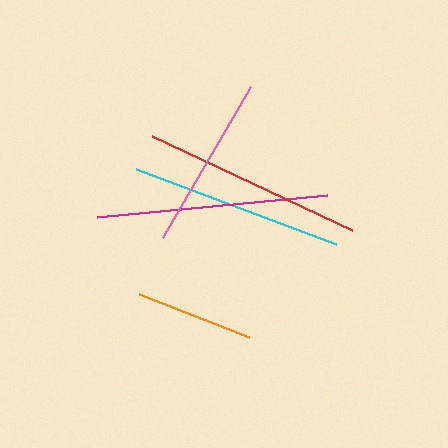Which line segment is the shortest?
The orange line is the shortest at approximately 118 pixels.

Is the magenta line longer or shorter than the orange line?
The magenta line is longer than the orange line.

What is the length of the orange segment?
The orange segment is approximately 118 pixels long.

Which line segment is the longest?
The magenta line is the longest at approximately 231 pixels.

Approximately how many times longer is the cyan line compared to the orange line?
The cyan line is approximately 1.8 times the length of the orange line.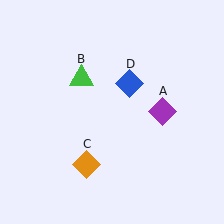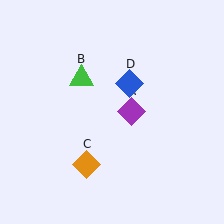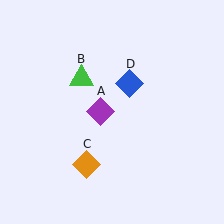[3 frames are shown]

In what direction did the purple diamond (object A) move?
The purple diamond (object A) moved left.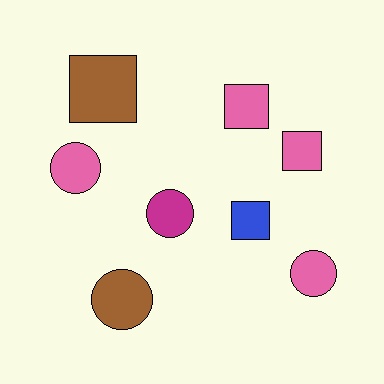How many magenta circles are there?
There is 1 magenta circle.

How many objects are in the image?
There are 8 objects.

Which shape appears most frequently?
Circle, with 4 objects.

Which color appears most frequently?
Pink, with 4 objects.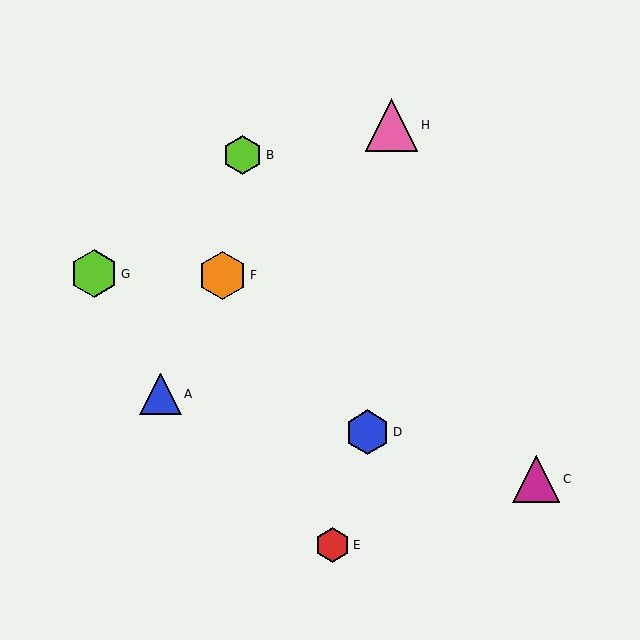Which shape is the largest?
The pink triangle (labeled H) is the largest.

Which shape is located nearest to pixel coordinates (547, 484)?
The magenta triangle (labeled C) at (536, 479) is nearest to that location.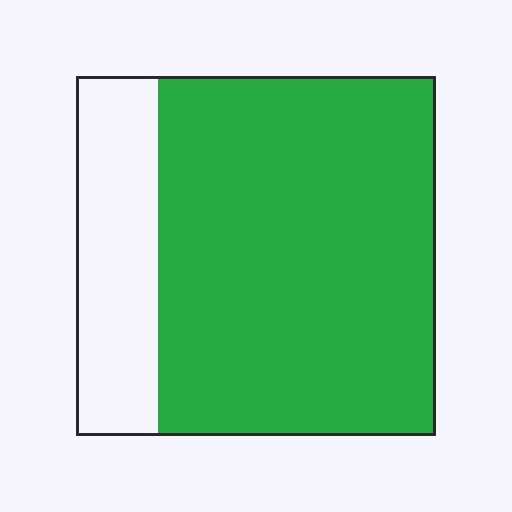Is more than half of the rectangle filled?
Yes.